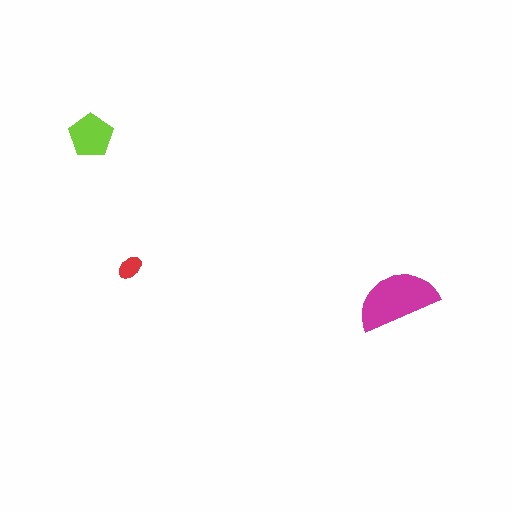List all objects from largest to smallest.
The magenta semicircle, the lime pentagon, the red ellipse.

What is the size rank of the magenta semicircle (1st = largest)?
1st.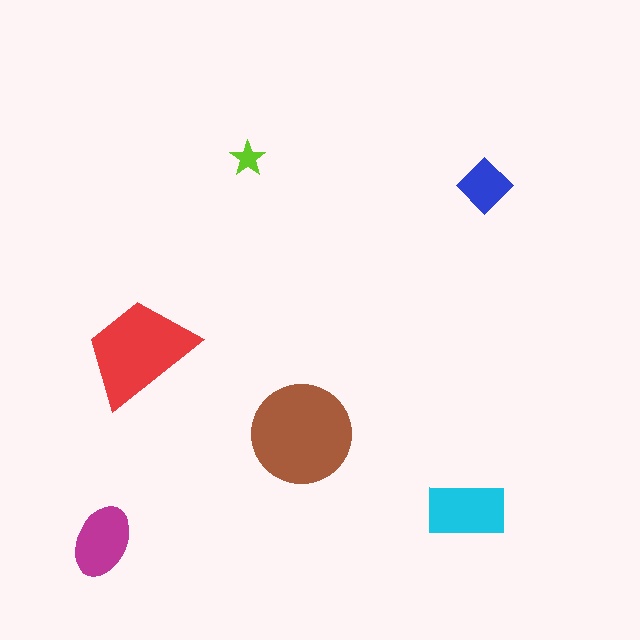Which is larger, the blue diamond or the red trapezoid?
The red trapezoid.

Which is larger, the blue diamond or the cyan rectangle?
The cyan rectangle.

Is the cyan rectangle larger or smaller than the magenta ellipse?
Larger.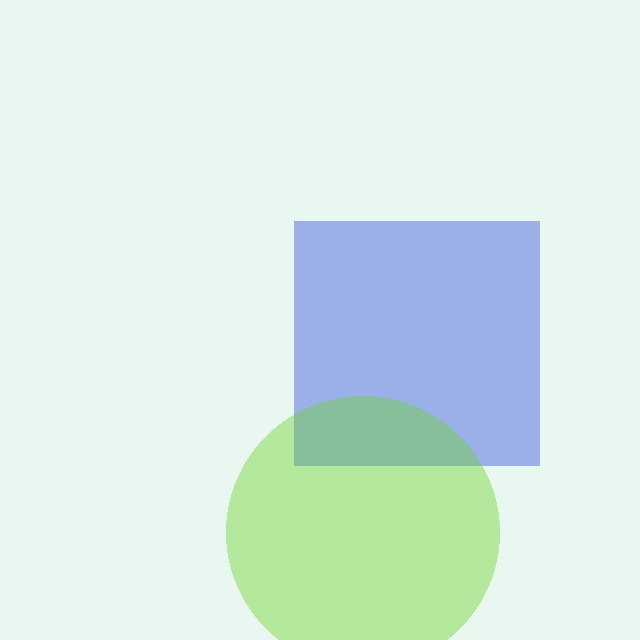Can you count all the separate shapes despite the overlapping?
Yes, there are 2 separate shapes.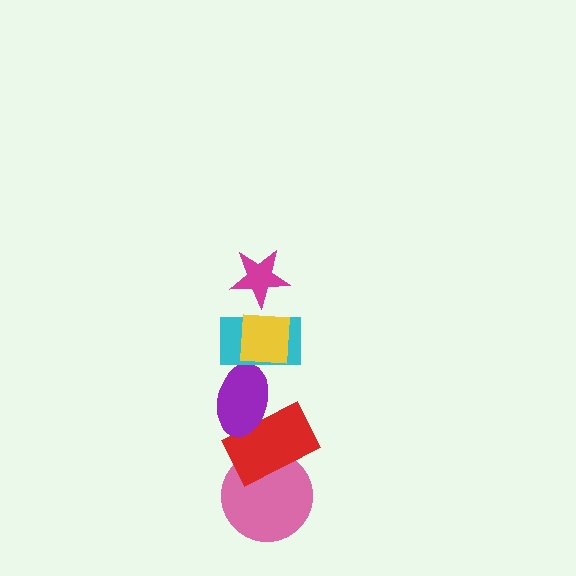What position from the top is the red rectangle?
The red rectangle is 5th from the top.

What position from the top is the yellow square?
The yellow square is 2nd from the top.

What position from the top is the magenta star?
The magenta star is 1st from the top.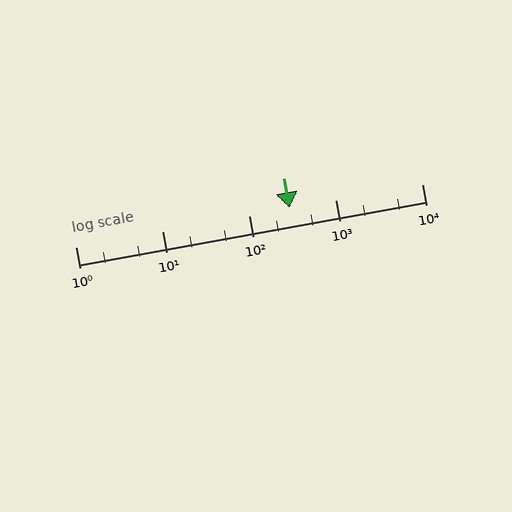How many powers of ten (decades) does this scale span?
The scale spans 4 decades, from 1 to 10000.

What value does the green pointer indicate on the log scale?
The pointer indicates approximately 300.